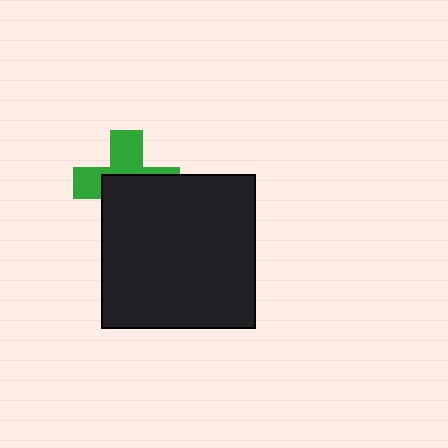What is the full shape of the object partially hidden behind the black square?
The partially hidden object is a green cross.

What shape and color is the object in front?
The object in front is a black square.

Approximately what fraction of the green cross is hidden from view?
Roughly 56% of the green cross is hidden behind the black square.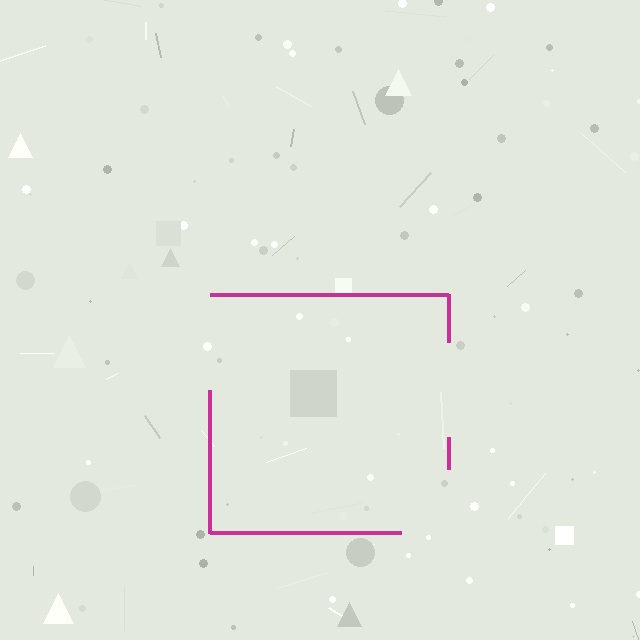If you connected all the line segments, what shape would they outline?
They would outline a square.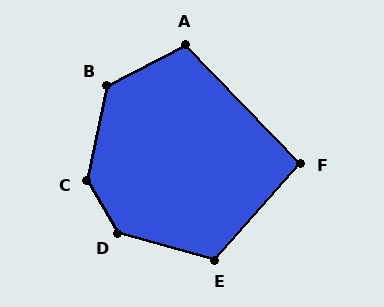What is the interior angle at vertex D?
Approximately 136 degrees (obtuse).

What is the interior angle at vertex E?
Approximately 116 degrees (obtuse).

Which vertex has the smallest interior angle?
F, at approximately 94 degrees.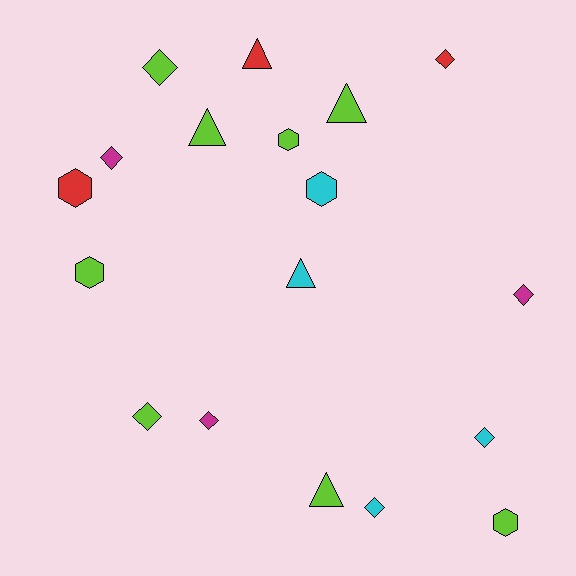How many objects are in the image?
There are 18 objects.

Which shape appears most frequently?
Diamond, with 8 objects.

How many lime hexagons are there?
There are 3 lime hexagons.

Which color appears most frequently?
Lime, with 8 objects.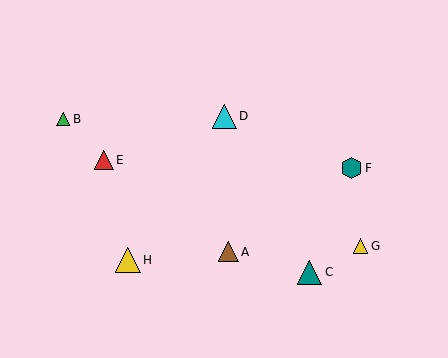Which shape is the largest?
The yellow triangle (labeled H) is the largest.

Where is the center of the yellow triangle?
The center of the yellow triangle is at (361, 246).